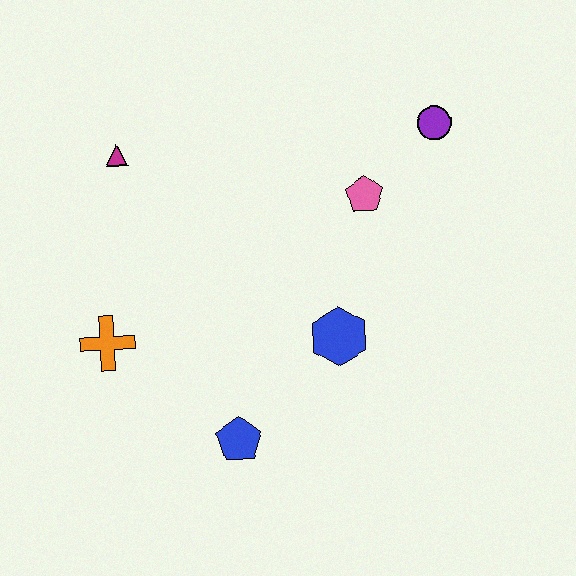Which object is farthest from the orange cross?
The purple circle is farthest from the orange cross.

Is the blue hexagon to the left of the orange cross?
No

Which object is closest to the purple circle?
The pink pentagon is closest to the purple circle.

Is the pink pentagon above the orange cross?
Yes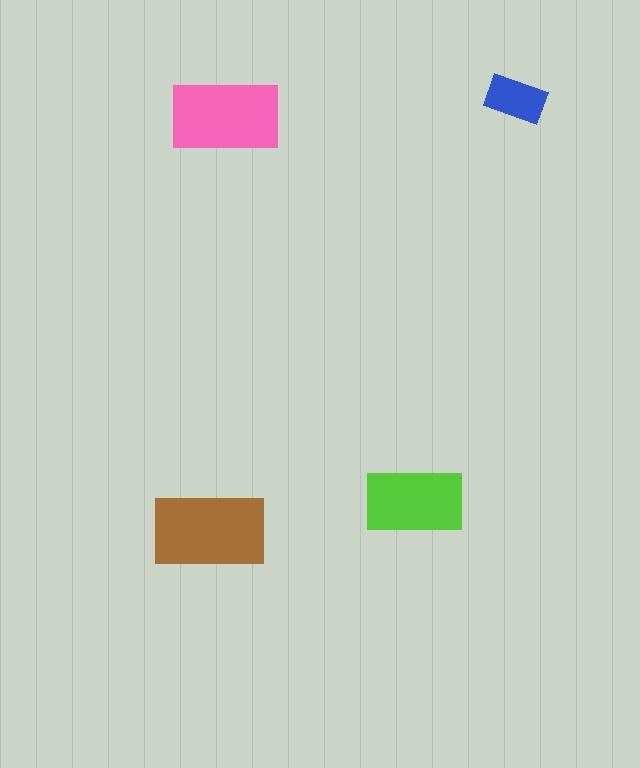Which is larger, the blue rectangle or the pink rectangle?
The pink one.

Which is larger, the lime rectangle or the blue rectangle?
The lime one.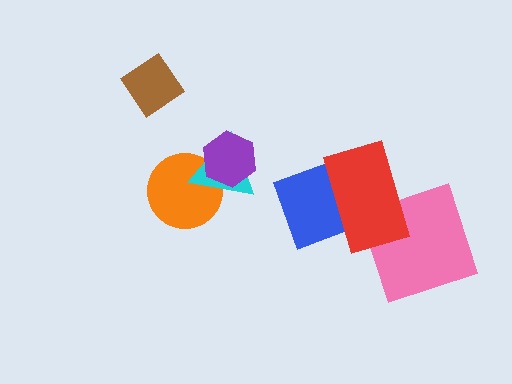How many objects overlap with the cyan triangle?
2 objects overlap with the cyan triangle.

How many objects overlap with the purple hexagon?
2 objects overlap with the purple hexagon.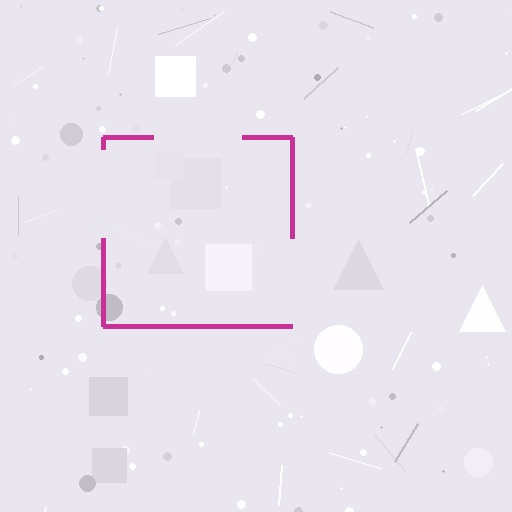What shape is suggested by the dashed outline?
The dashed outline suggests a square.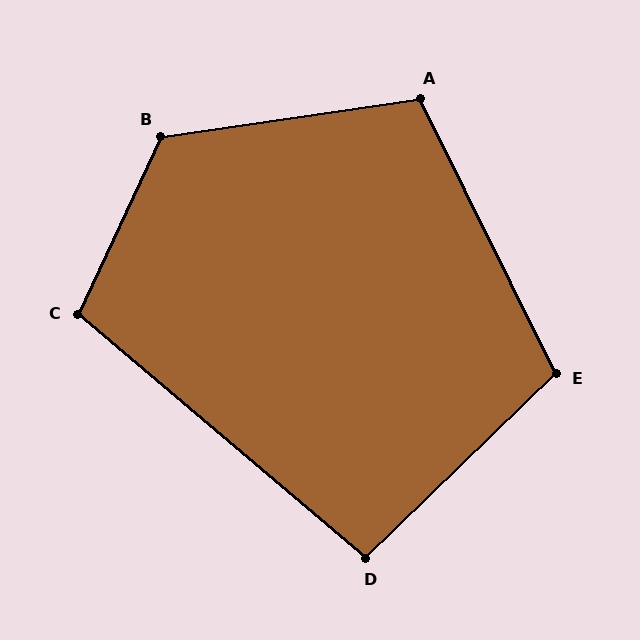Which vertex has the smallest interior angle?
D, at approximately 96 degrees.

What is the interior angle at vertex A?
Approximately 108 degrees (obtuse).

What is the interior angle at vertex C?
Approximately 105 degrees (obtuse).